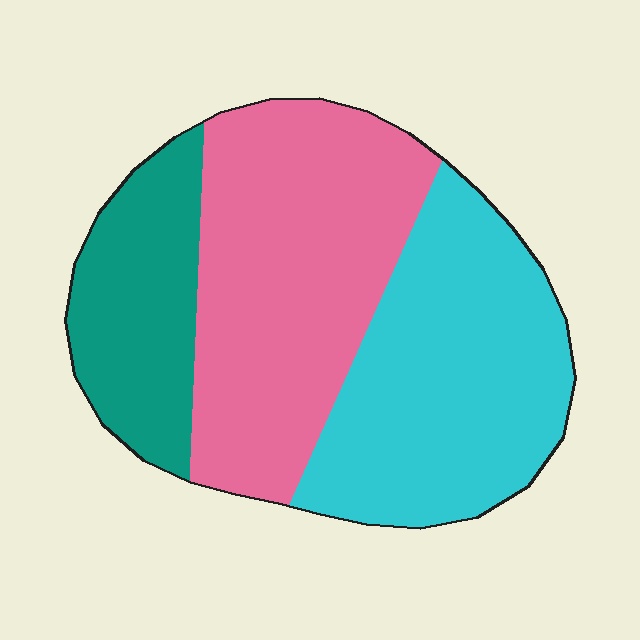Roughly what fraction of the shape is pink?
Pink takes up about two fifths (2/5) of the shape.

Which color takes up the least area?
Teal, at roughly 20%.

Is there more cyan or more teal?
Cyan.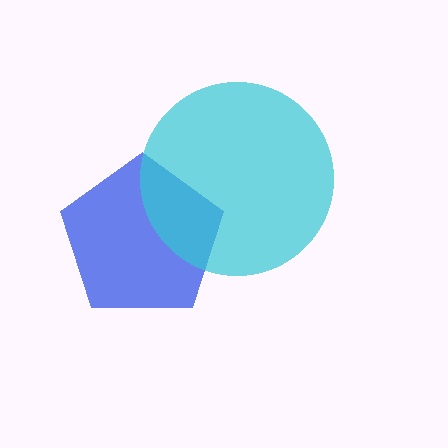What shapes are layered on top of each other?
The layered shapes are: a blue pentagon, a cyan circle.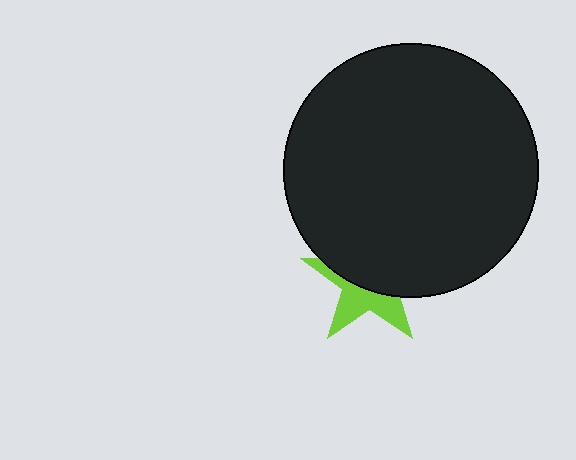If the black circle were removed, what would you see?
You would see the complete lime star.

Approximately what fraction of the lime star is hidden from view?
Roughly 58% of the lime star is hidden behind the black circle.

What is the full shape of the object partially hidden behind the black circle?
The partially hidden object is a lime star.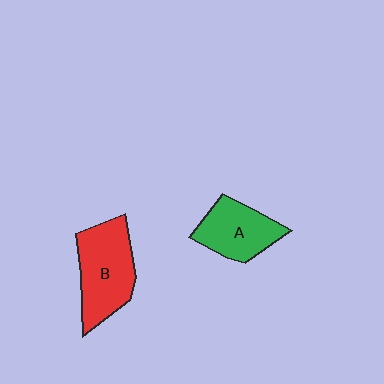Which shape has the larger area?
Shape B (red).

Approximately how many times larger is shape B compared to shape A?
Approximately 1.3 times.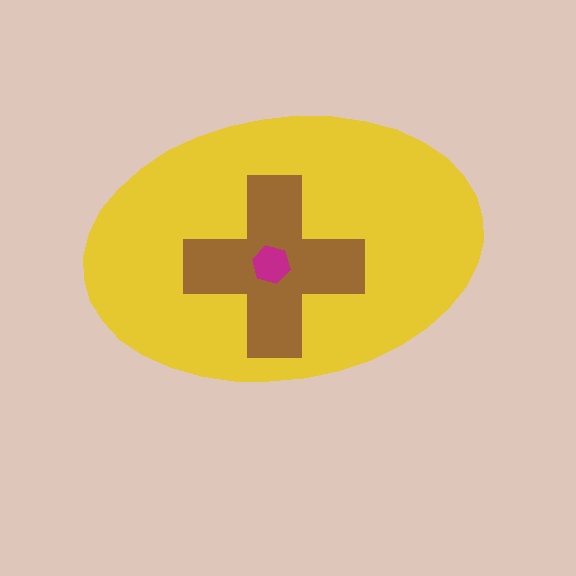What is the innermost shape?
The magenta hexagon.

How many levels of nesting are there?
3.